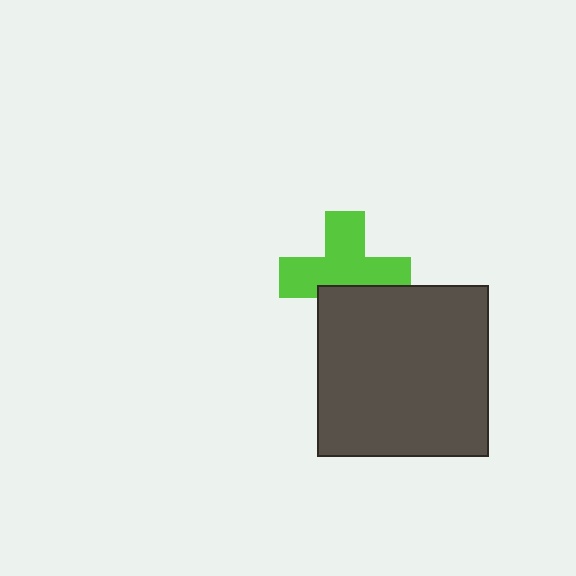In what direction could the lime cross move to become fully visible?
The lime cross could move up. That would shift it out from behind the dark gray square entirely.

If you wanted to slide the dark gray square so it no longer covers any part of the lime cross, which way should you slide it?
Slide it down — that is the most direct way to separate the two shapes.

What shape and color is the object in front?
The object in front is a dark gray square.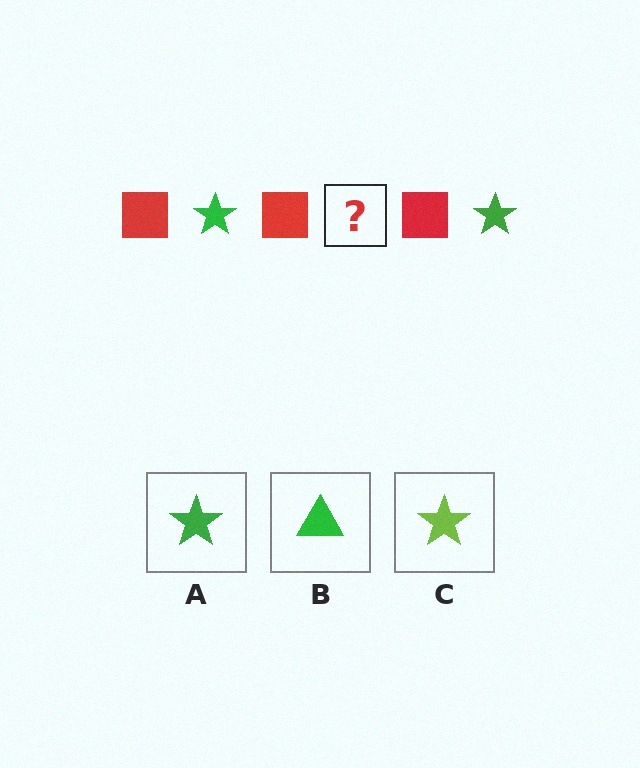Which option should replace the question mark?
Option A.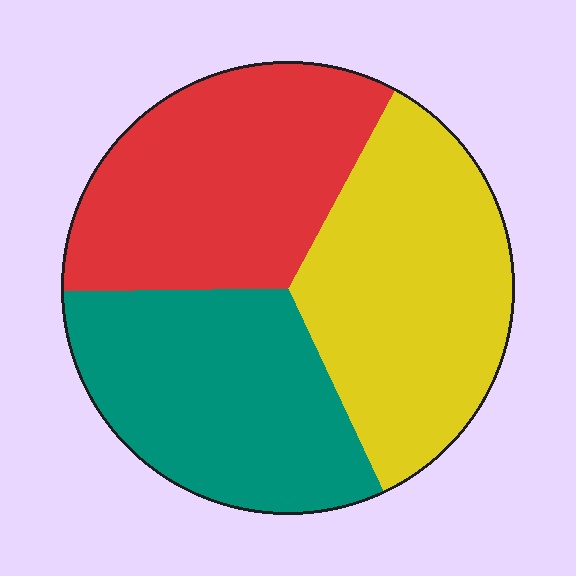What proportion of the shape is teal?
Teal covers around 30% of the shape.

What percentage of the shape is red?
Red covers 33% of the shape.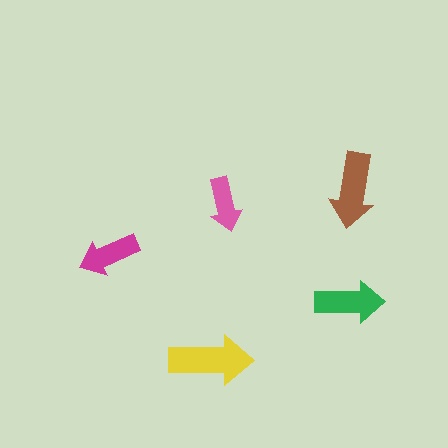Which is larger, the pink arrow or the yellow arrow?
The yellow one.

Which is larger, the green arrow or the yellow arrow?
The yellow one.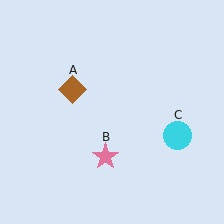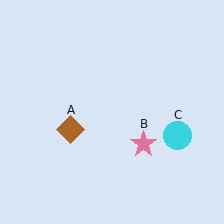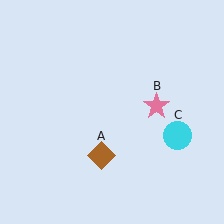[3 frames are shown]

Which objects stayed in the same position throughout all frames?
Cyan circle (object C) remained stationary.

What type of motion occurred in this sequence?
The brown diamond (object A), pink star (object B) rotated counterclockwise around the center of the scene.